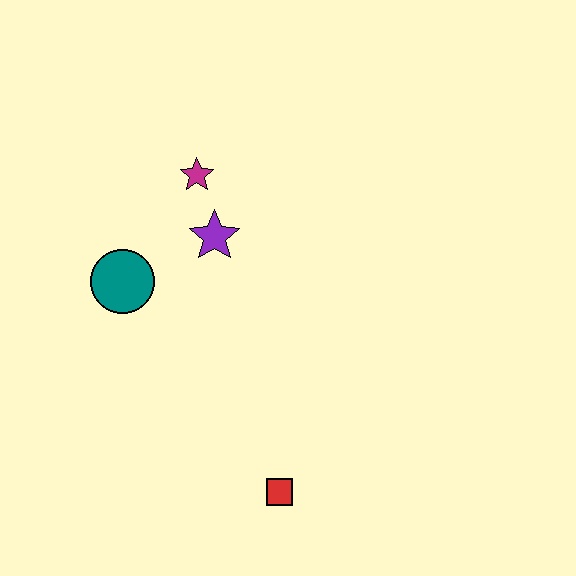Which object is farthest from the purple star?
The red square is farthest from the purple star.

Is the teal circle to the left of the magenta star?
Yes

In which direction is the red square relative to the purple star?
The red square is below the purple star.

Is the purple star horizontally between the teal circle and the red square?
Yes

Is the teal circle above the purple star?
No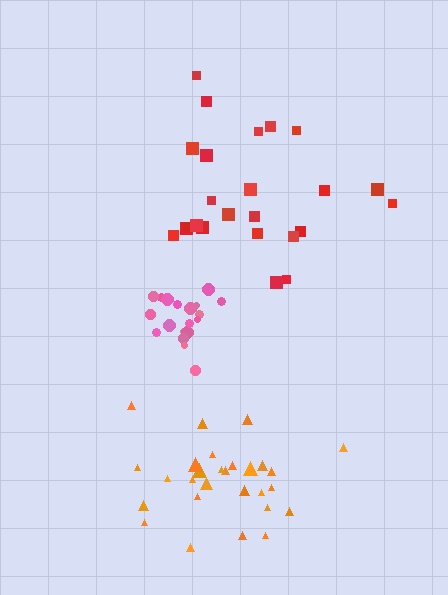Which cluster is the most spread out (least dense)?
Red.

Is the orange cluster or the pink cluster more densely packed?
Pink.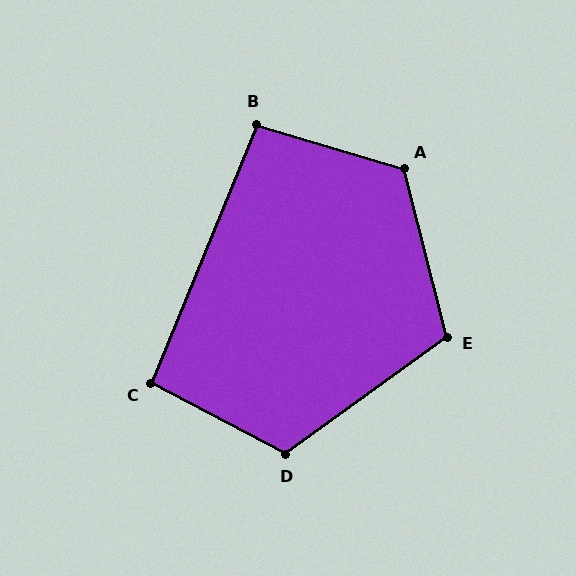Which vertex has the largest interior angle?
A, at approximately 121 degrees.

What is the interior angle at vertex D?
Approximately 116 degrees (obtuse).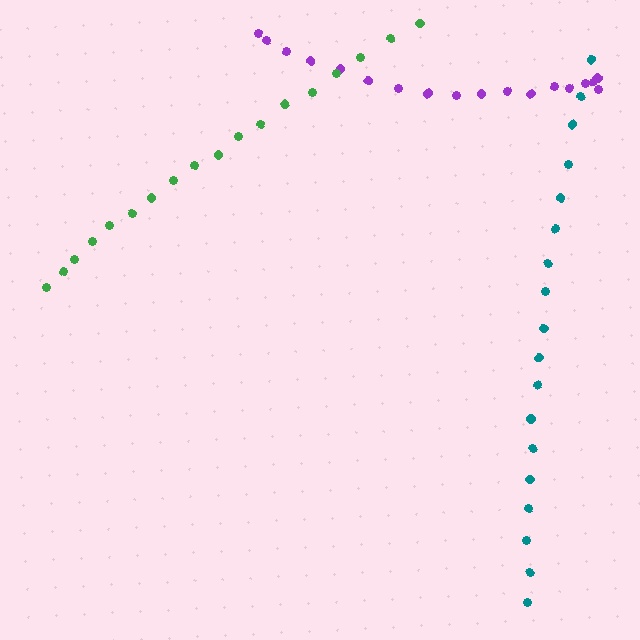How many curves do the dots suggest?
There are 3 distinct paths.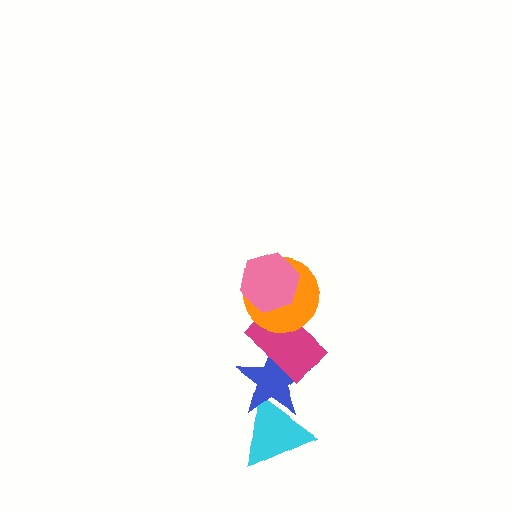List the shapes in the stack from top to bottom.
From top to bottom: the pink hexagon, the orange circle, the magenta rectangle, the blue star, the cyan triangle.